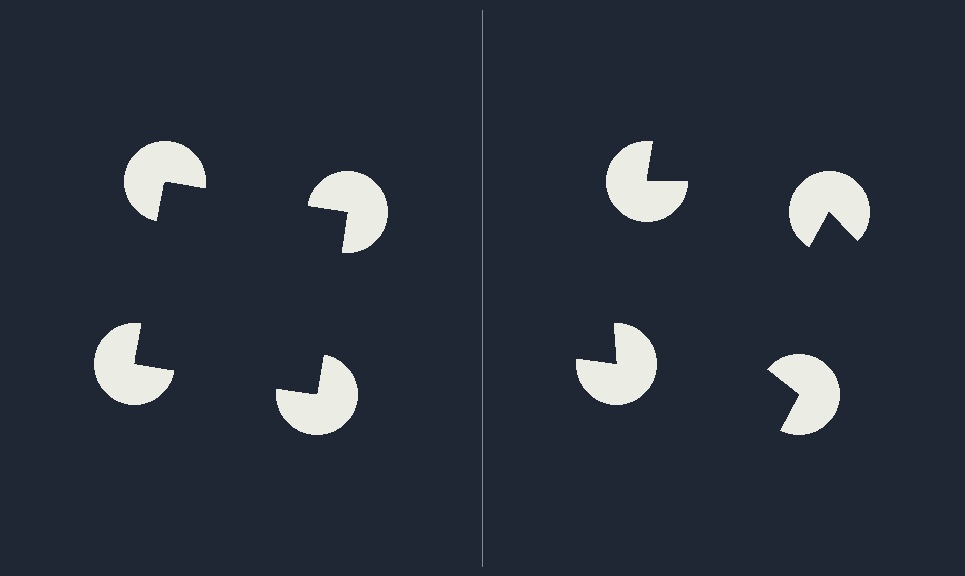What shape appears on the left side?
An illusory square.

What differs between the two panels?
The pac-man discs are positioned identically on both sides; only the wedge orientations differ. On the left they align to a square; on the right they are misaligned.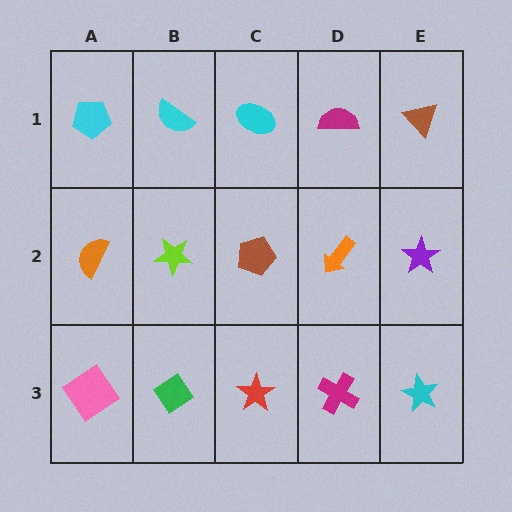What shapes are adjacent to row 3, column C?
A brown pentagon (row 2, column C), a green diamond (row 3, column B), a magenta cross (row 3, column D).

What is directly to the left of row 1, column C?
A cyan semicircle.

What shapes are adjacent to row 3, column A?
An orange semicircle (row 2, column A), a green diamond (row 3, column B).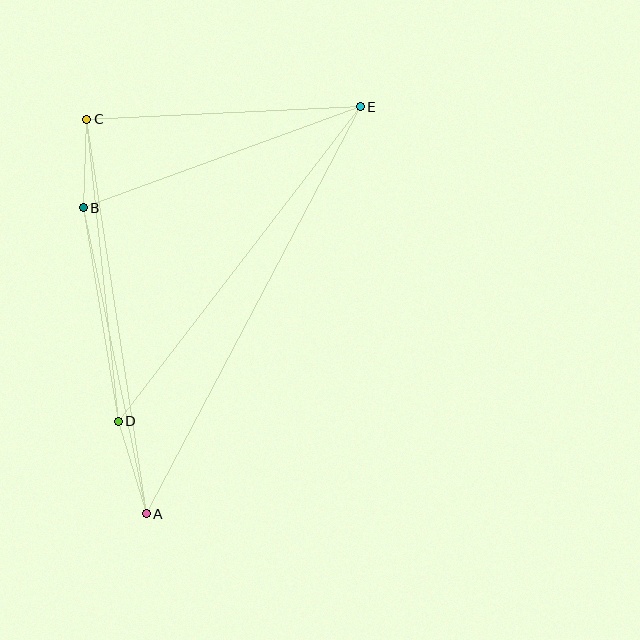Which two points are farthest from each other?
Points A and E are farthest from each other.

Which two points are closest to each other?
Points B and C are closest to each other.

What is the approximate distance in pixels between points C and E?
The distance between C and E is approximately 274 pixels.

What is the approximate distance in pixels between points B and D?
The distance between B and D is approximately 216 pixels.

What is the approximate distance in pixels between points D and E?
The distance between D and E is approximately 397 pixels.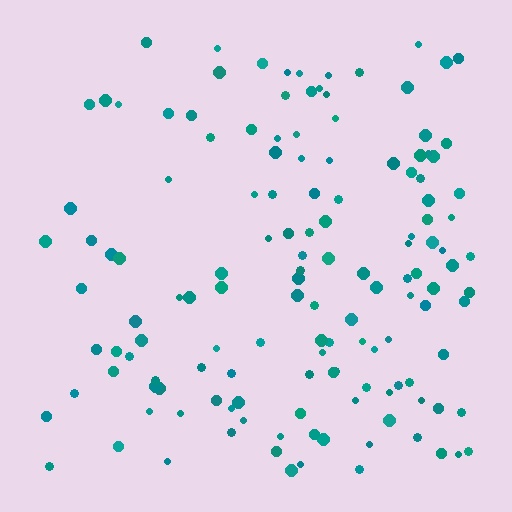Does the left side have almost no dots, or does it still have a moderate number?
Still a moderate number, just noticeably fewer than the right.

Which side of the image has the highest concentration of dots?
The right.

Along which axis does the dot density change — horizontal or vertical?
Horizontal.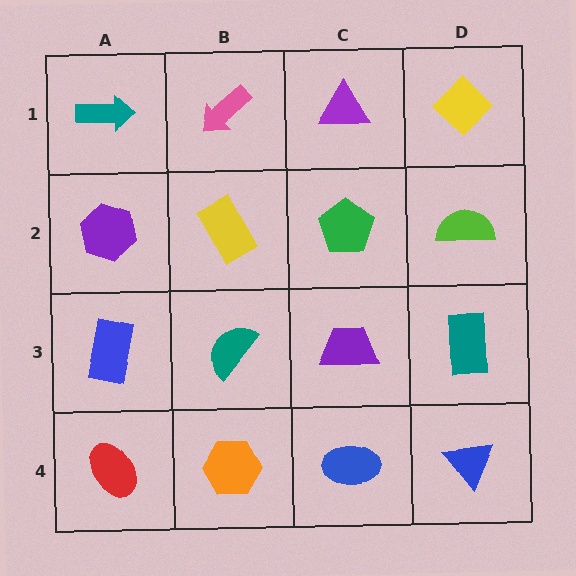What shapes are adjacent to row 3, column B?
A yellow rectangle (row 2, column B), an orange hexagon (row 4, column B), a blue rectangle (row 3, column A), a purple trapezoid (row 3, column C).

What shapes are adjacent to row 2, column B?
A pink arrow (row 1, column B), a teal semicircle (row 3, column B), a purple hexagon (row 2, column A), a green pentagon (row 2, column C).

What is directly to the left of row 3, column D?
A purple trapezoid.